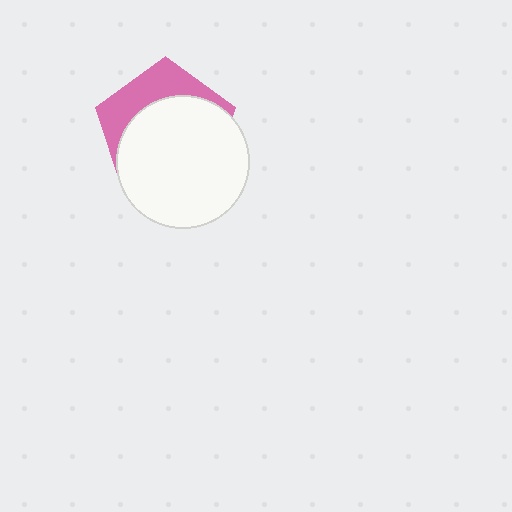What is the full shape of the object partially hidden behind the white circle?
The partially hidden object is a pink pentagon.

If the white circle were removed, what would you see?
You would see the complete pink pentagon.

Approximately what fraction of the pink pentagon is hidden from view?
Roughly 68% of the pink pentagon is hidden behind the white circle.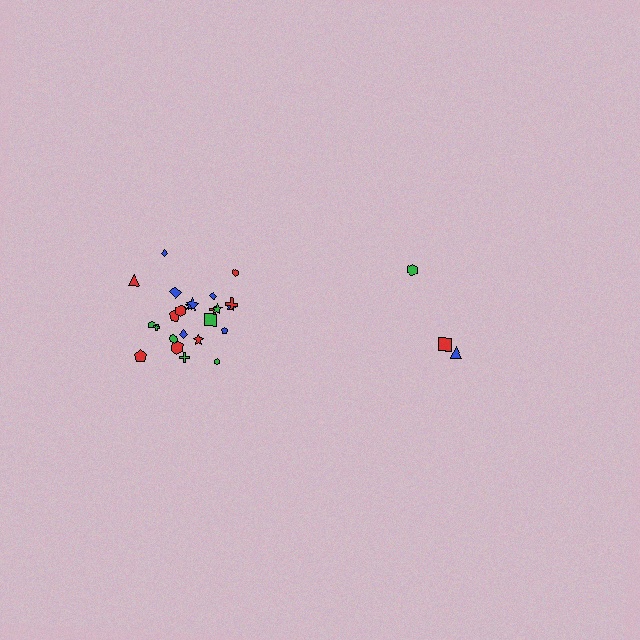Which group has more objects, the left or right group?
The left group.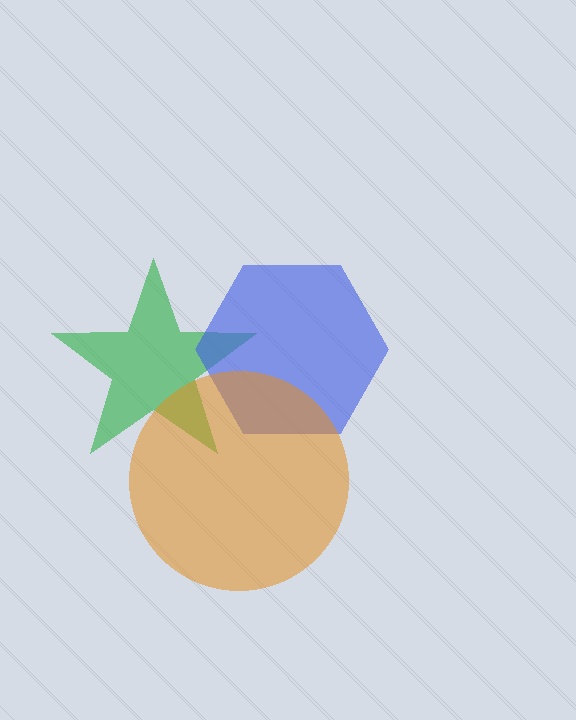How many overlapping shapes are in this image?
There are 3 overlapping shapes in the image.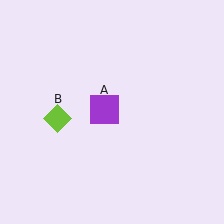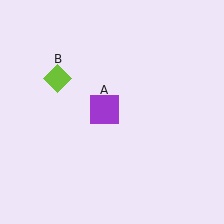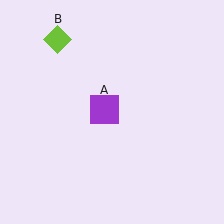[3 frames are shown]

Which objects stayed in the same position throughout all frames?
Purple square (object A) remained stationary.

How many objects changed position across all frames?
1 object changed position: lime diamond (object B).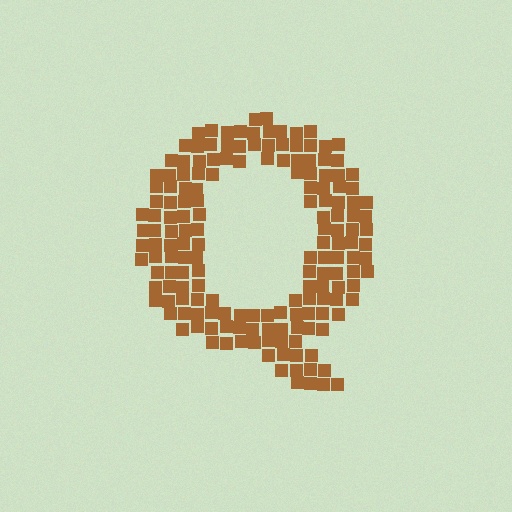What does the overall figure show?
The overall figure shows the letter Q.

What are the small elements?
The small elements are squares.